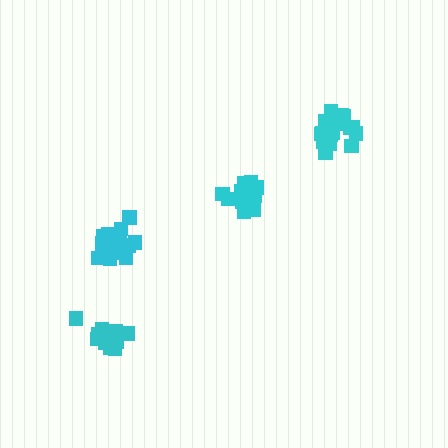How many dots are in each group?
Group 1: 17 dots, Group 2: 18 dots, Group 3: 13 dots, Group 4: 19 dots (67 total).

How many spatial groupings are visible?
There are 4 spatial groupings.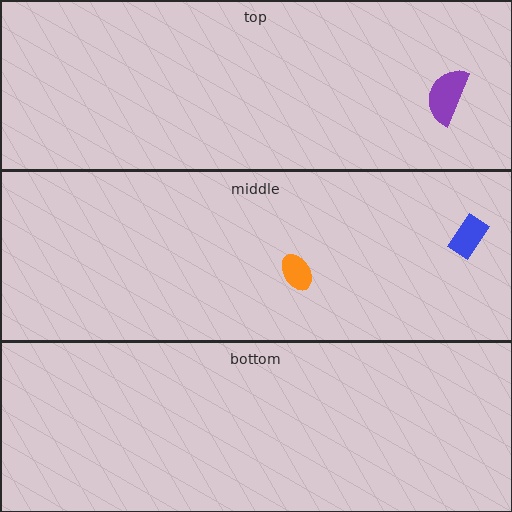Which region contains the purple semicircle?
The top region.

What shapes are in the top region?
The purple semicircle.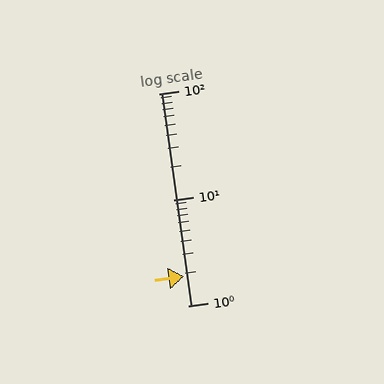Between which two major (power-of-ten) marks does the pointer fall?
The pointer is between 1 and 10.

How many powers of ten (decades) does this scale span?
The scale spans 2 decades, from 1 to 100.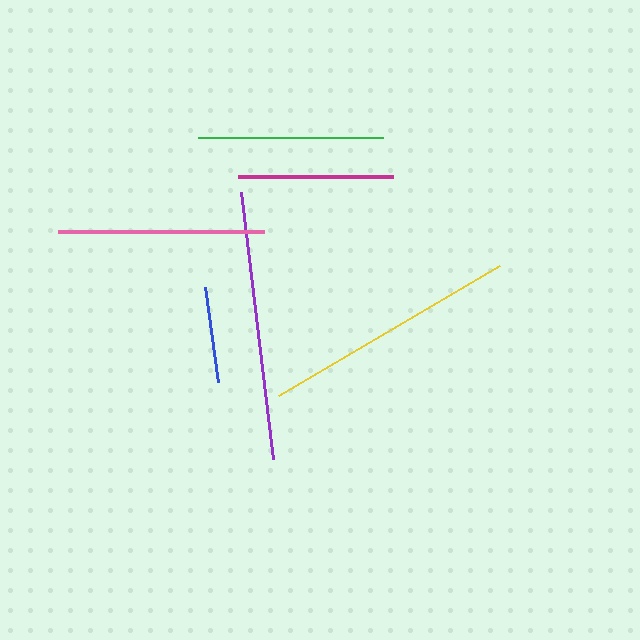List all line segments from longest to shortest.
From longest to shortest: purple, yellow, pink, green, magenta, blue.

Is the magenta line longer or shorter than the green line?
The green line is longer than the magenta line.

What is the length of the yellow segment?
The yellow segment is approximately 257 pixels long.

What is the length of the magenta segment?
The magenta segment is approximately 155 pixels long.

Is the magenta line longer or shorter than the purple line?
The purple line is longer than the magenta line.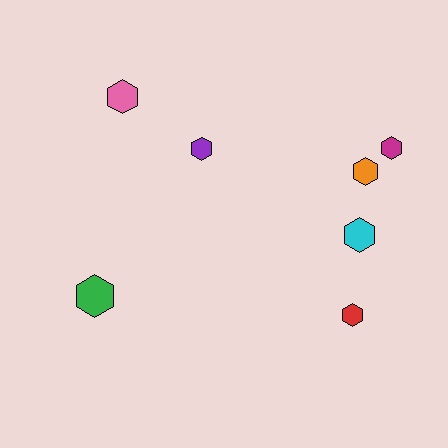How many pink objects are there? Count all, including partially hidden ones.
There is 1 pink object.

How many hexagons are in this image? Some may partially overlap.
There are 7 hexagons.